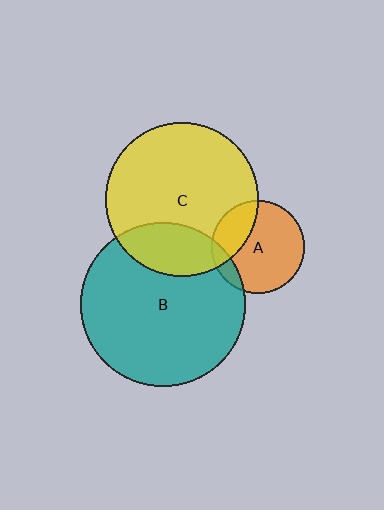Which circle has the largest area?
Circle B (teal).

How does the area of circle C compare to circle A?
Approximately 2.7 times.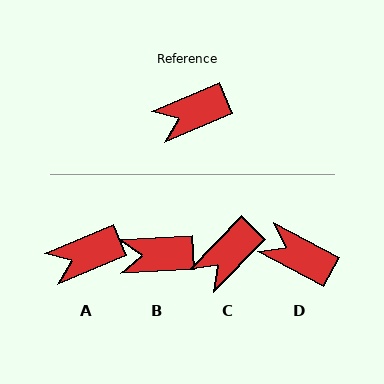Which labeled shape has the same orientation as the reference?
A.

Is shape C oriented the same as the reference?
No, it is off by about 23 degrees.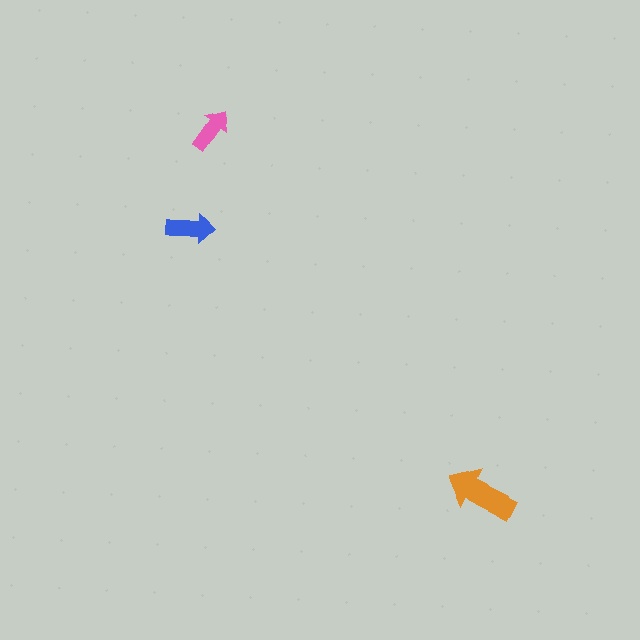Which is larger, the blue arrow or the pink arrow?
The blue one.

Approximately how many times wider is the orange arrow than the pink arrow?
About 1.5 times wider.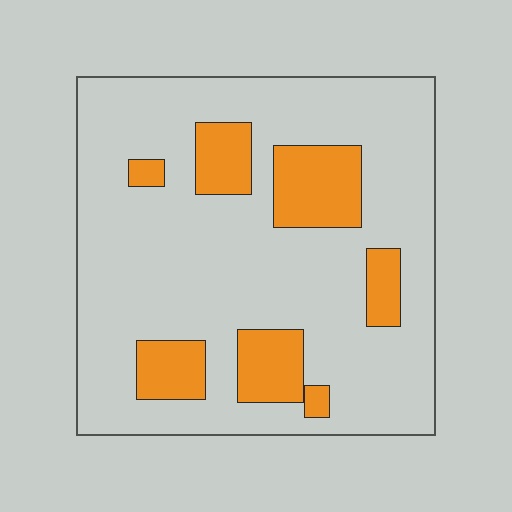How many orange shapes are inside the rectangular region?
7.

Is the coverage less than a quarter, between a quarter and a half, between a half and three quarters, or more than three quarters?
Less than a quarter.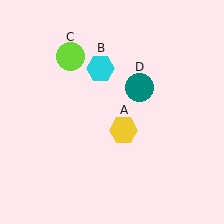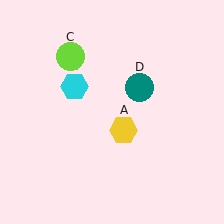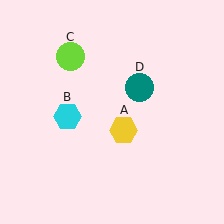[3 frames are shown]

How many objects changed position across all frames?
1 object changed position: cyan hexagon (object B).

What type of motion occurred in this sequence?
The cyan hexagon (object B) rotated counterclockwise around the center of the scene.